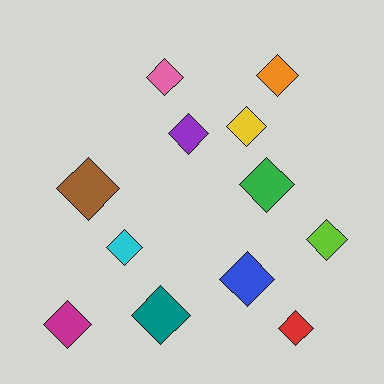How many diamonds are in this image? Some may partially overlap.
There are 12 diamonds.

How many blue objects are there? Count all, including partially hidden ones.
There is 1 blue object.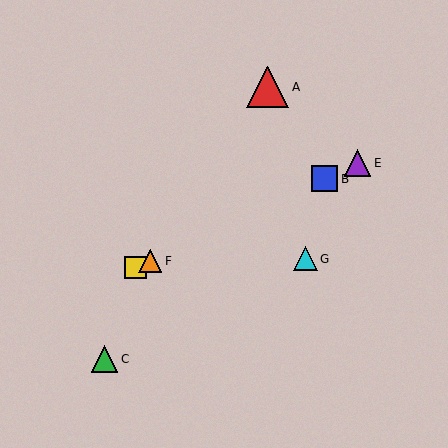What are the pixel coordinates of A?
Object A is at (268, 87).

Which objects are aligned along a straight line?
Objects B, D, E, F are aligned along a straight line.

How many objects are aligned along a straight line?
4 objects (B, D, E, F) are aligned along a straight line.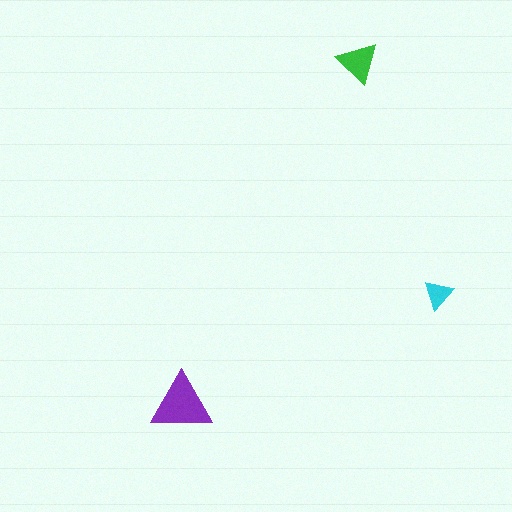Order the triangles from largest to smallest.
the purple one, the green one, the cyan one.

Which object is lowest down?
The purple triangle is bottommost.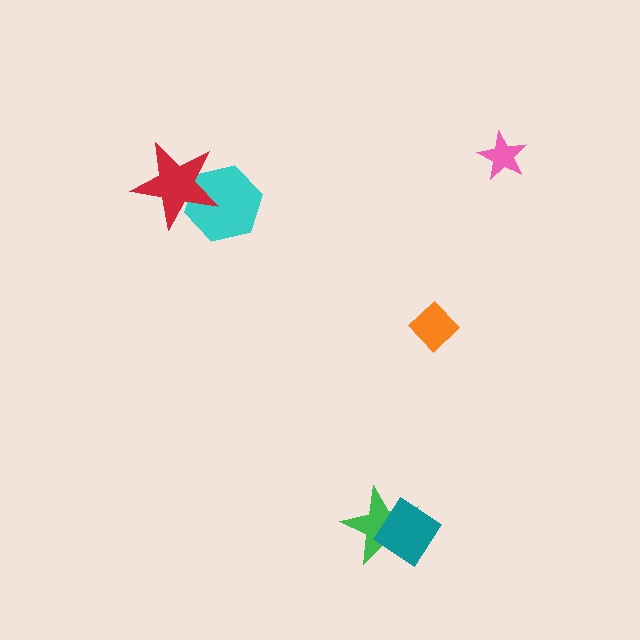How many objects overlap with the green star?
1 object overlaps with the green star.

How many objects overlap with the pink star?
0 objects overlap with the pink star.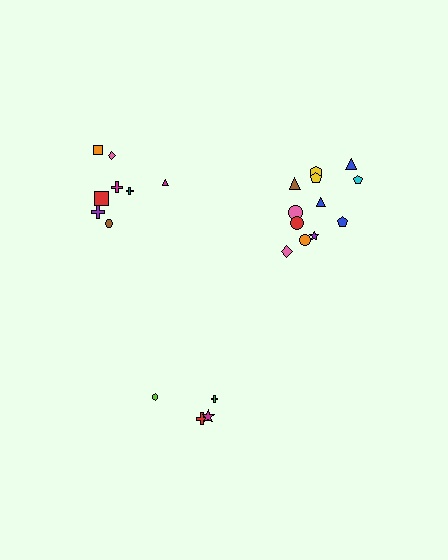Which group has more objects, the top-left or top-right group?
The top-right group.